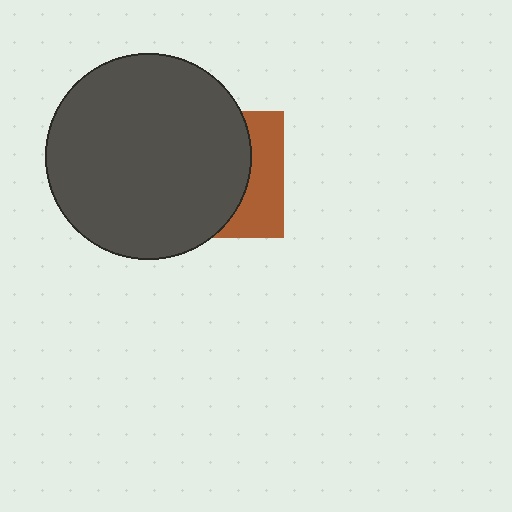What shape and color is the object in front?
The object in front is a dark gray circle.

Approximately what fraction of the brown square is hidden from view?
Roughly 68% of the brown square is hidden behind the dark gray circle.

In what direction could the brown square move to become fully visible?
The brown square could move right. That would shift it out from behind the dark gray circle entirely.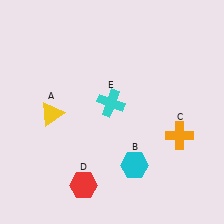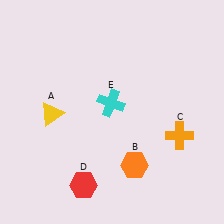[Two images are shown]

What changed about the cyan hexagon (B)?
In Image 1, B is cyan. In Image 2, it changed to orange.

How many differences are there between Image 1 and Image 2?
There is 1 difference between the two images.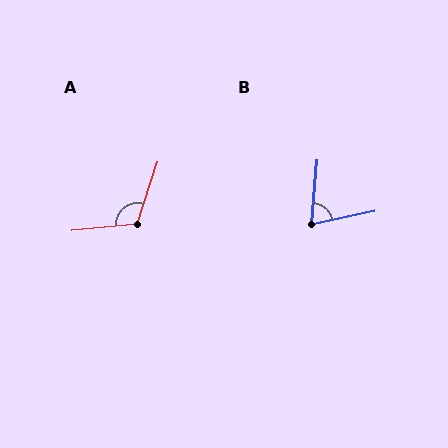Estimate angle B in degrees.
Approximately 73 degrees.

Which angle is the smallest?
B, at approximately 73 degrees.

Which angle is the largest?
A, at approximately 114 degrees.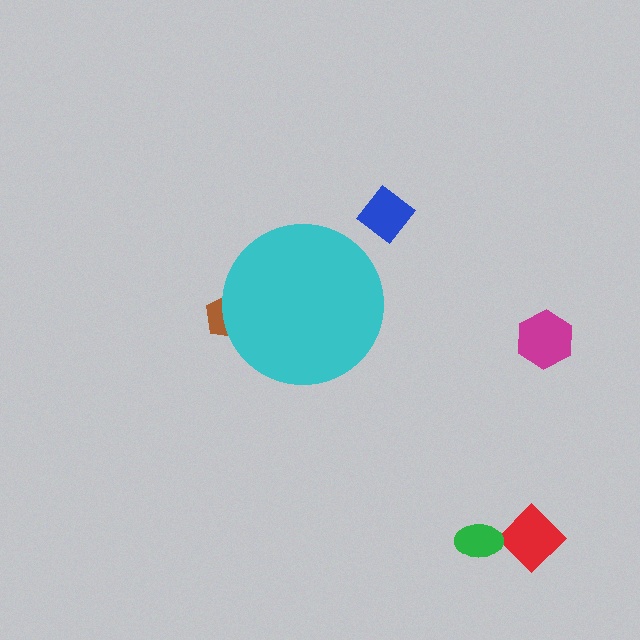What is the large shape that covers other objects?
A cyan circle.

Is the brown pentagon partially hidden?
Yes, the brown pentagon is partially hidden behind the cyan circle.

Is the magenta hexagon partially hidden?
No, the magenta hexagon is fully visible.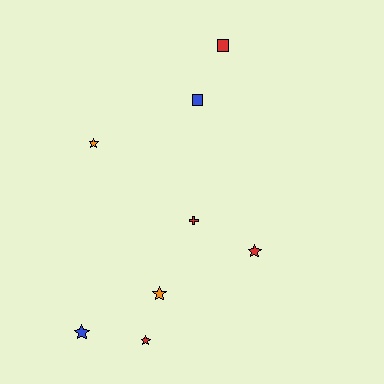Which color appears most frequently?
Red, with 4 objects.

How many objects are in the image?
There are 8 objects.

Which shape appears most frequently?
Star, with 5 objects.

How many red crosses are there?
There is 1 red cross.